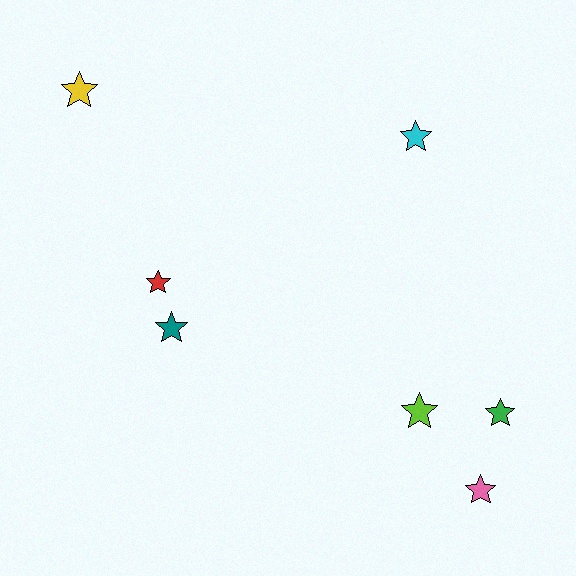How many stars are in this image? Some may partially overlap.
There are 7 stars.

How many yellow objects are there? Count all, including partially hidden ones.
There is 1 yellow object.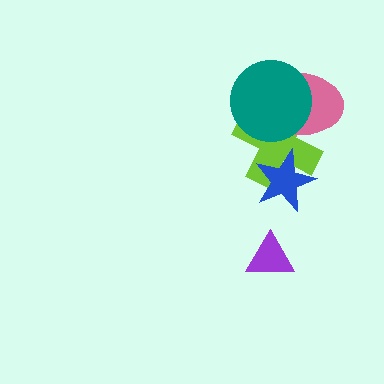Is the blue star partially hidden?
No, no other shape covers it.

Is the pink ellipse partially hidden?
Yes, it is partially covered by another shape.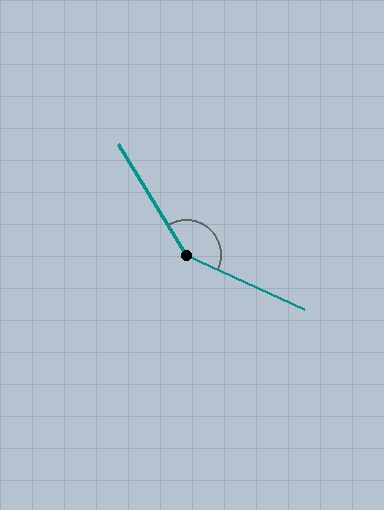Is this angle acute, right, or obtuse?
It is obtuse.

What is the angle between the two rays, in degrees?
Approximately 146 degrees.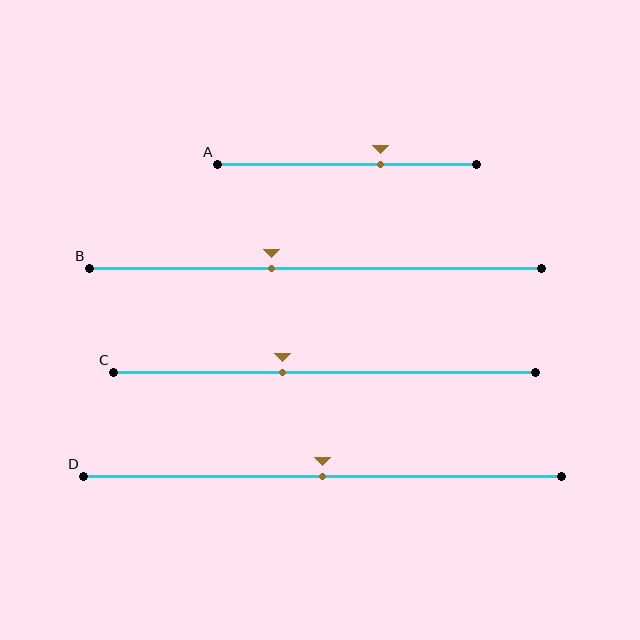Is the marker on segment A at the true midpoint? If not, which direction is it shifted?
No, the marker on segment A is shifted to the right by about 13% of the segment length.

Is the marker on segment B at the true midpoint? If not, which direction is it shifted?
No, the marker on segment B is shifted to the left by about 10% of the segment length.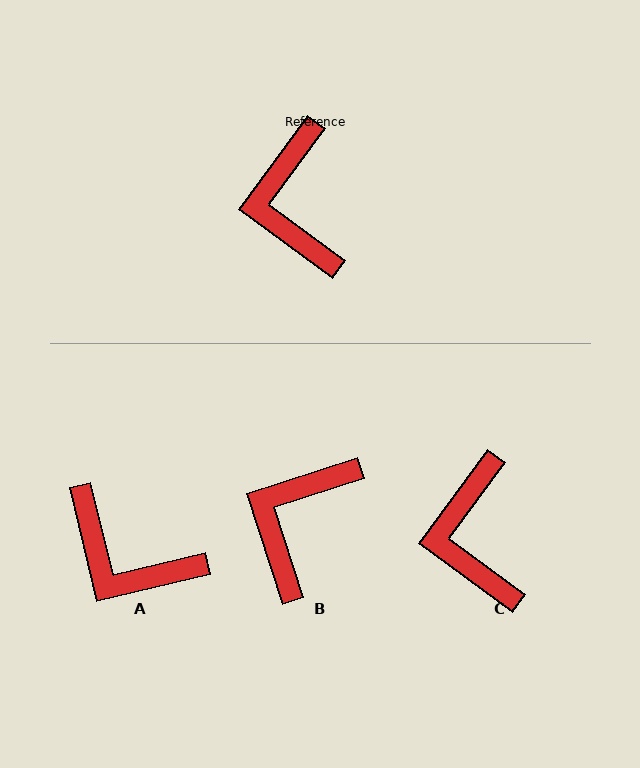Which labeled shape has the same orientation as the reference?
C.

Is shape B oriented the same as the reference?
No, it is off by about 36 degrees.